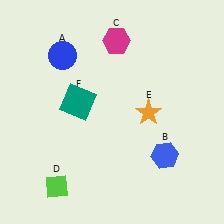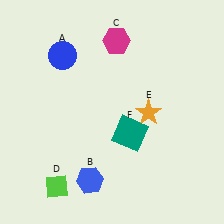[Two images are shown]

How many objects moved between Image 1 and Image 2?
2 objects moved between the two images.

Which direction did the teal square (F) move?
The teal square (F) moved right.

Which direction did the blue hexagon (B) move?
The blue hexagon (B) moved left.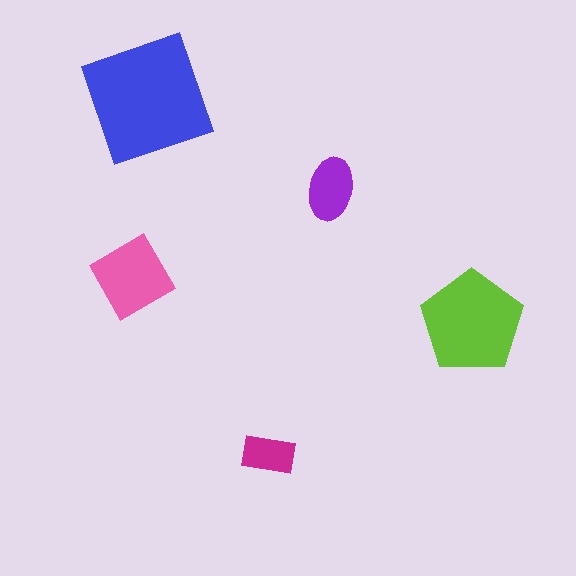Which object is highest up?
The blue square is topmost.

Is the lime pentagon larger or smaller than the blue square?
Smaller.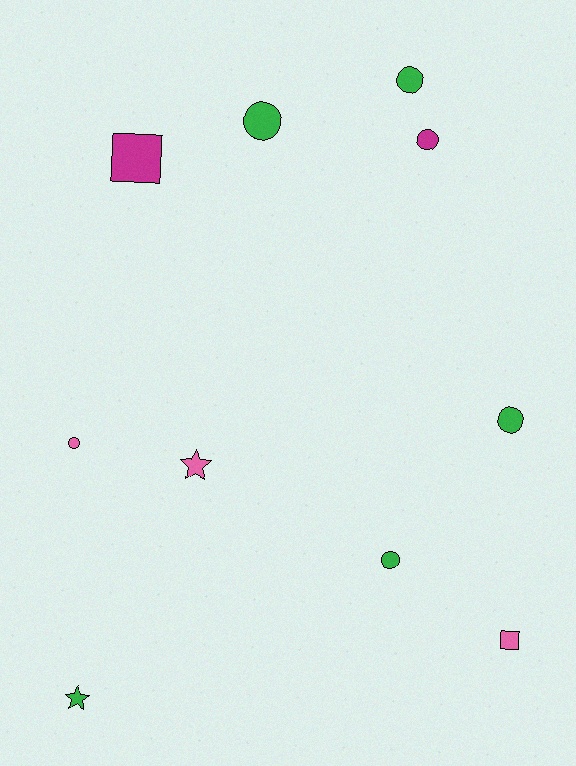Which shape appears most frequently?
Circle, with 6 objects.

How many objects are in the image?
There are 10 objects.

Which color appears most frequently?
Green, with 5 objects.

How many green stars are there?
There is 1 green star.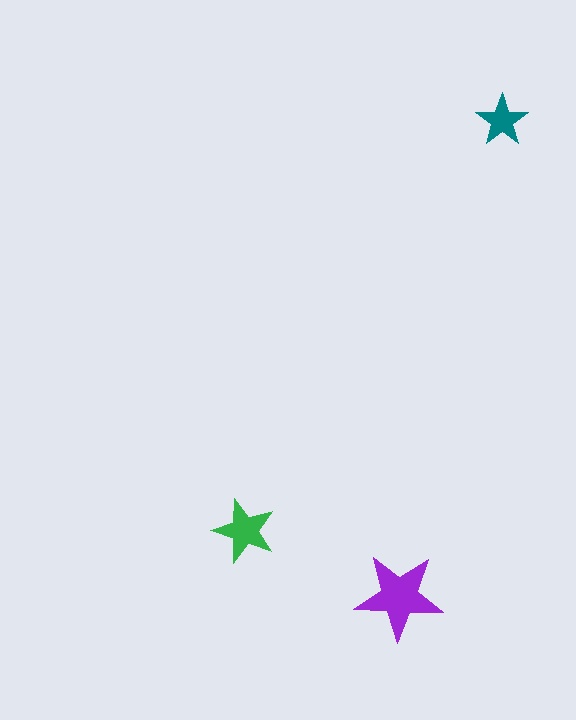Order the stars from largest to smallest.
the purple one, the green one, the teal one.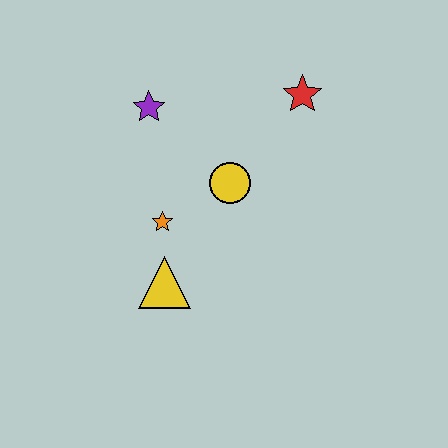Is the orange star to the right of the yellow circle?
No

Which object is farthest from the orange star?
The red star is farthest from the orange star.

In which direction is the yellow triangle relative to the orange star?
The yellow triangle is below the orange star.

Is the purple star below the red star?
Yes